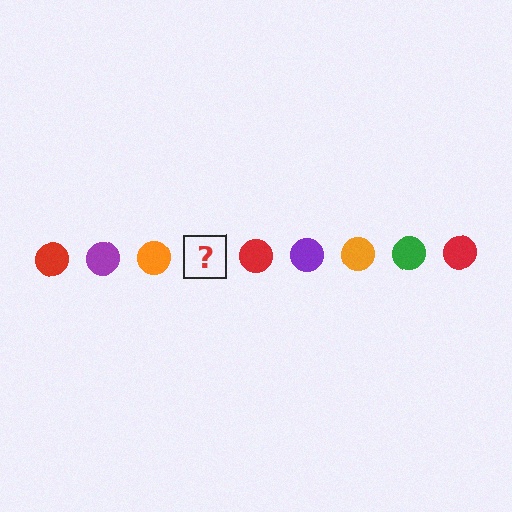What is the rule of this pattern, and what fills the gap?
The rule is that the pattern cycles through red, purple, orange, green circles. The gap should be filled with a green circle.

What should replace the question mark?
The question mark should be replaced with a green circle.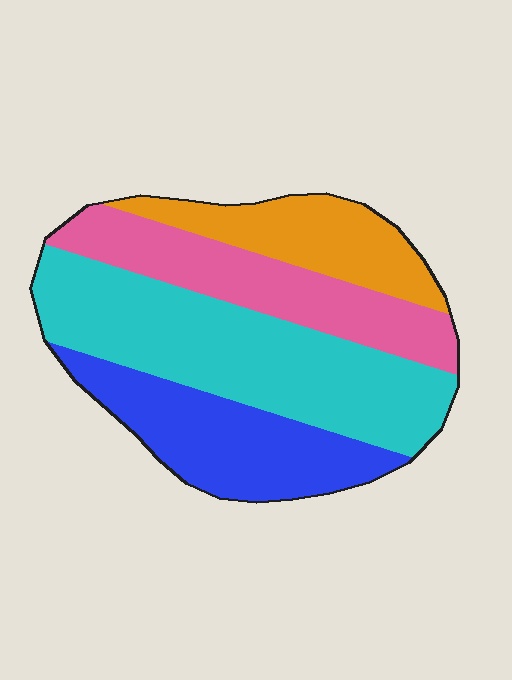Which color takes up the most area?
Cyan, at roughly 40%.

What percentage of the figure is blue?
Blue covers 23% of the figure.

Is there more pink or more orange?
Pink.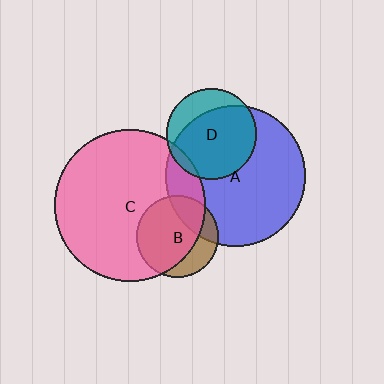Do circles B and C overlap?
Yes.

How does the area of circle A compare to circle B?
Approximately 2.9 times.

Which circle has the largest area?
Circle C (pink).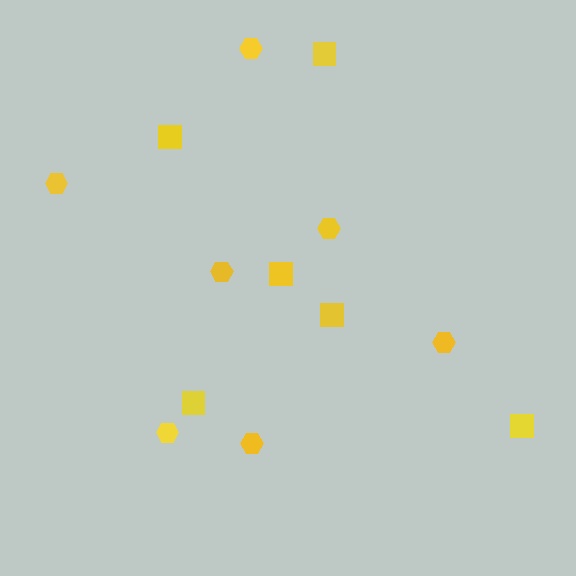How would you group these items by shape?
There are 2 groups: one group of squares (6) and one group of hexagons (7).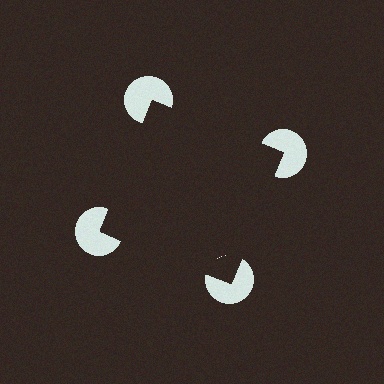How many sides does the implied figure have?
4 sides.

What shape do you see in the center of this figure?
An illusory square — its edges are inferred from the aligned wedge cuts in the pac-man discs, not physically drawn.